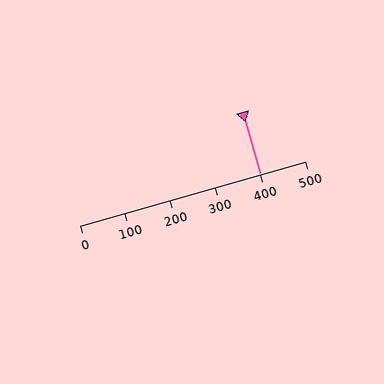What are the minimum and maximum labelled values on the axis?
The axis runs from 0 to 500.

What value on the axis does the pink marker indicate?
The marker indicates approximately 400.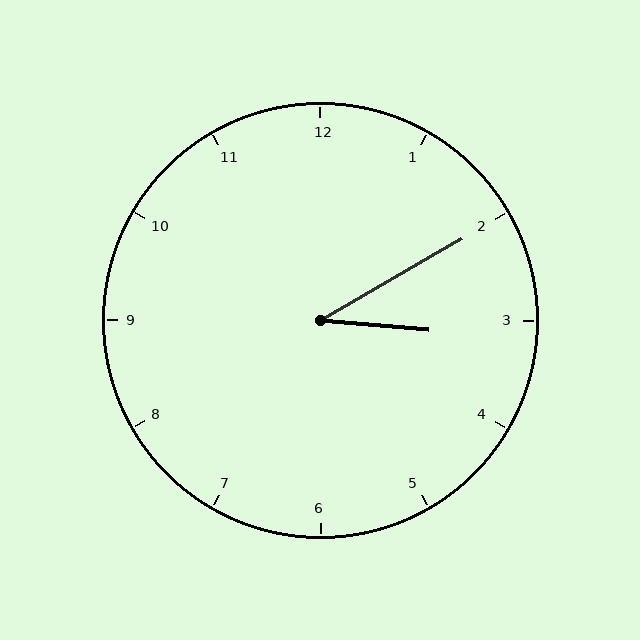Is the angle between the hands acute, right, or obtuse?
It is acute.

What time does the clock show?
3:10.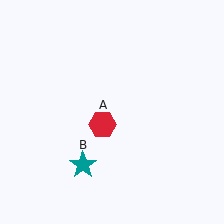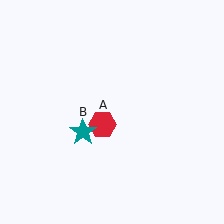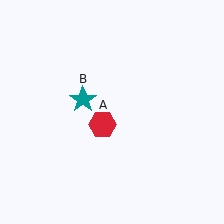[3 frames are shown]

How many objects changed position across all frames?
1 object changed position: teal star (object B).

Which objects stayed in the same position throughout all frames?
Red hexagon (object A) remained stationary.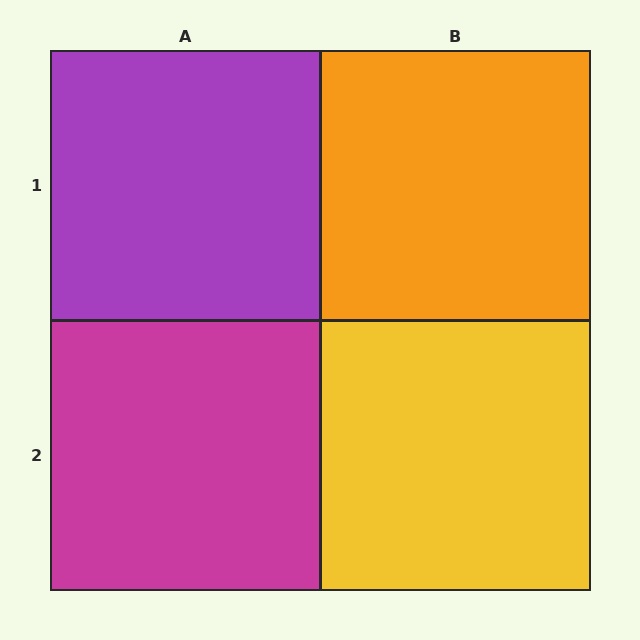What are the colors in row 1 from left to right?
Purple, orange.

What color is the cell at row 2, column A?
Magenta.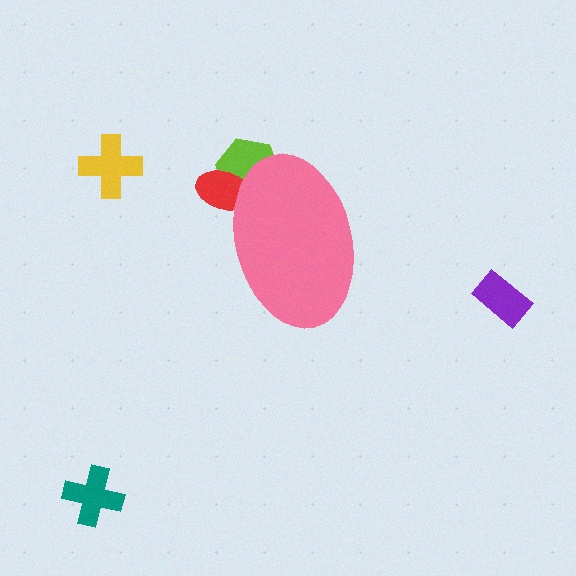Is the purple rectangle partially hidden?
No, the purple rectangle is fully visible.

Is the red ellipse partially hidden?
Yes, the red ellipse is partially hidden behind the pink ellipse.